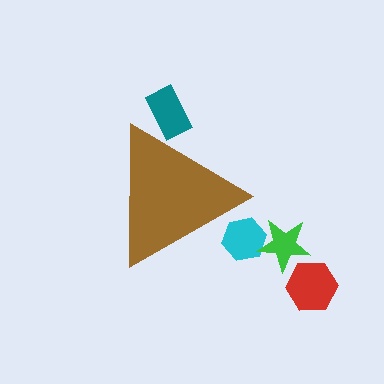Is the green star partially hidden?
No, the green star is fully visible.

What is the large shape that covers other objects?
A brown triangle.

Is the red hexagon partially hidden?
No, the red hexagon is fully visible.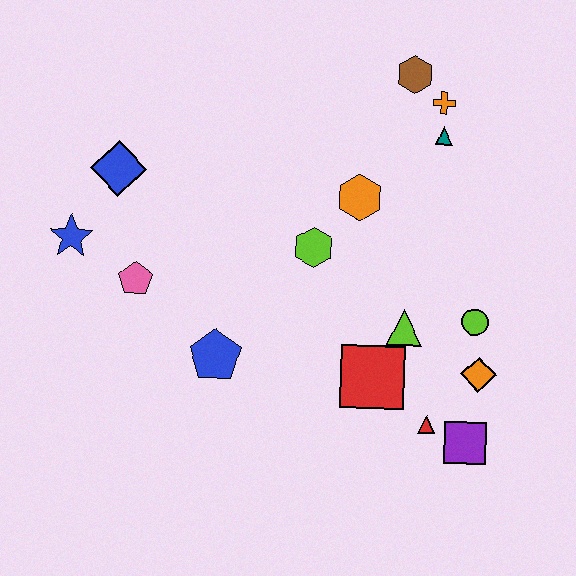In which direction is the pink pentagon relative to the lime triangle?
The pink pentagon is to the left of the lime triangle.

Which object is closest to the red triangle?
The purple square is closest to the red triangle.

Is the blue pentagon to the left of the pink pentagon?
No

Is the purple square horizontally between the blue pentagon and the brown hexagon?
No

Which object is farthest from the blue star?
The purple square is farthest from the blue star.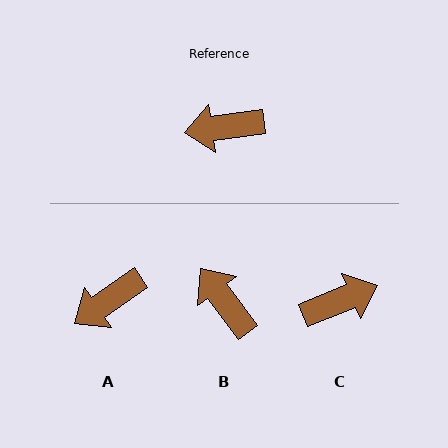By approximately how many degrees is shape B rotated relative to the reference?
Approximately 61 degrees clockwise.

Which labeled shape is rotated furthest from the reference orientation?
C, about 165 degrees away.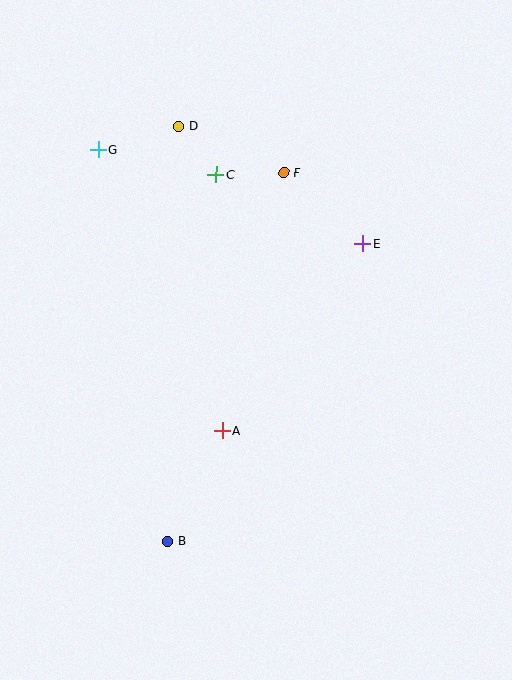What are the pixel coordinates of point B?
Point B is at (168, 542).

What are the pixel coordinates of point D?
Point D is at (179, 127).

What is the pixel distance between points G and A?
The distance between G and A is 308 pixels.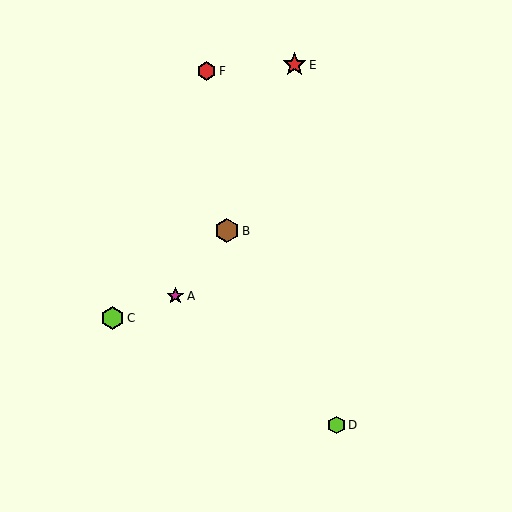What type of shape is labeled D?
Shape D is a lime hexagon.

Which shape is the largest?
The brown hexagon (labeled B) is the largest.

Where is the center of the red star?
The center of the red star is at (294, 65).